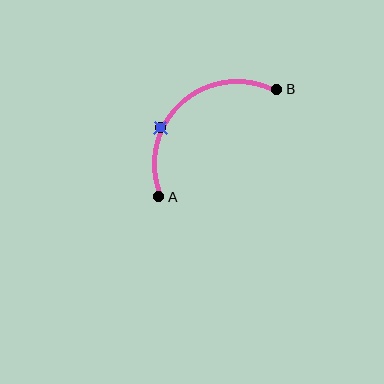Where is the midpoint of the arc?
The arc midpoint is the point on the curve farthest from the straight line joining A and B. It sits above and to the left of that line.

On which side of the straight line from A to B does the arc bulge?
The arc bulges above and to the left of the straight line connecting A and B.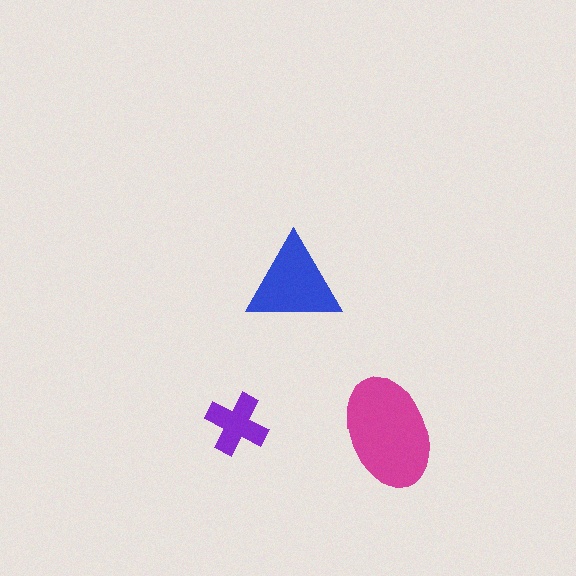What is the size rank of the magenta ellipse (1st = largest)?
1st.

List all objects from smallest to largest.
The purple cross, the blue triangle, the magenta ellipse.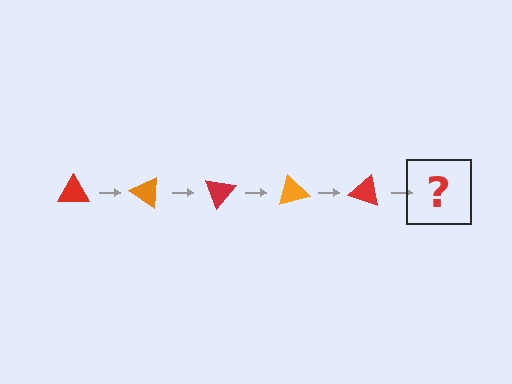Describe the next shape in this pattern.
It should be an orange triangle, rotated 175 degrees from the start.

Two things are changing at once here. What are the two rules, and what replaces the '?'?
The two rules are that it rotates 35 degrees each step and the color cycles through red and orange. The '?' should be an orange triangle, rotated 175 degrees from the start.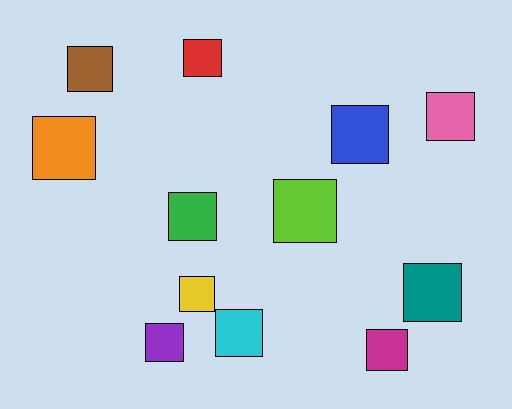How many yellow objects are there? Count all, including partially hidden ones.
There is 1 yellow object.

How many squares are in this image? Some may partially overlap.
There are 12 squares.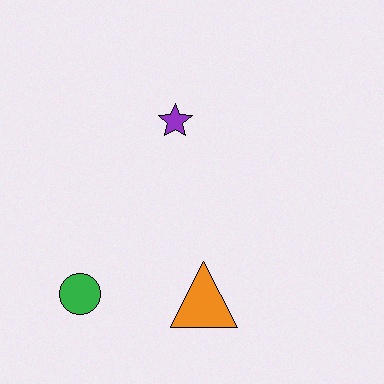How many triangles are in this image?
There is 1 triangle.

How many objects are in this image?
There are 3 objects.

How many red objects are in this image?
There are no red objects.